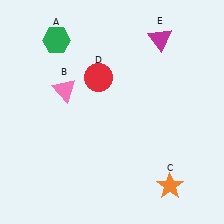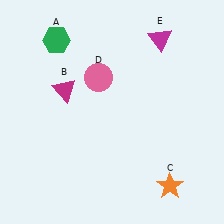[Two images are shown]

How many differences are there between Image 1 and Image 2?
There are 2 differences between the two images.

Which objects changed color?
B changed from pink to magenta. D changed from red to pink.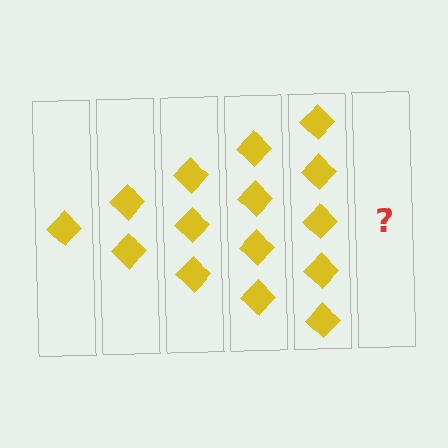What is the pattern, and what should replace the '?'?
The pattern is that each step adds one more diamond. The '?' should be 6 diamonds.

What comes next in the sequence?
The next element should be 6 diamonds.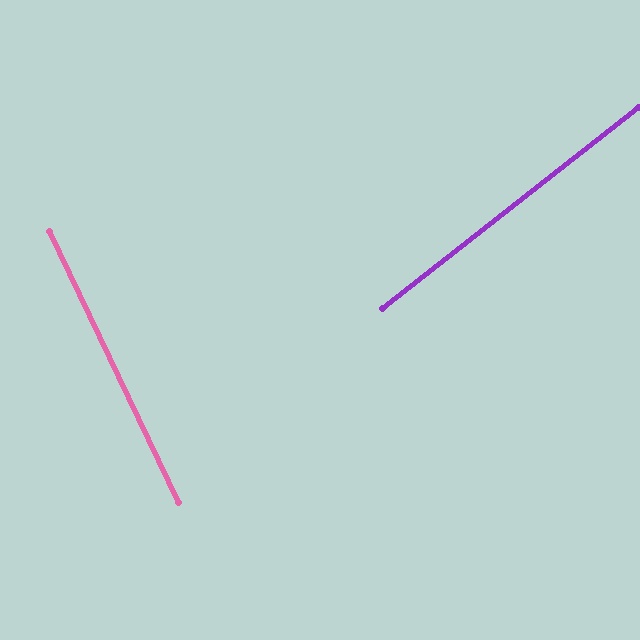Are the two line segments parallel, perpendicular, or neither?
Neither parallel nor perpendicular — they differ by about 77°.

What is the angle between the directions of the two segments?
Approximately 77 degrees.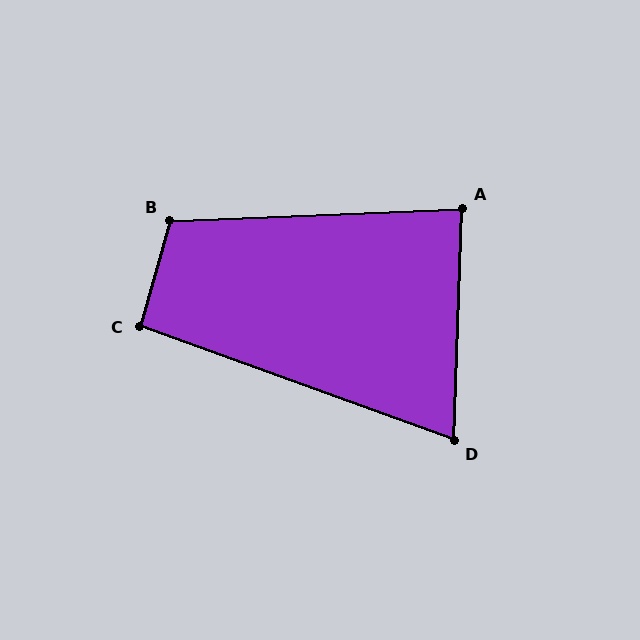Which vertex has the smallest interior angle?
D, at approximately 72 degrees.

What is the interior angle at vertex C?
Approximately 94 degrees (approximately right).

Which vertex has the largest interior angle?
B, at approximately 108 degrees.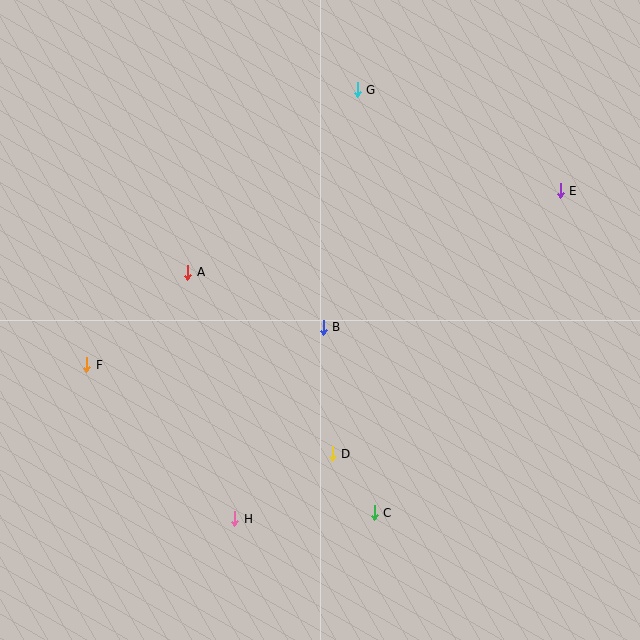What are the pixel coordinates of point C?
Point C is at (374, 513).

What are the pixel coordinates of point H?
Point H is at (235, 519).